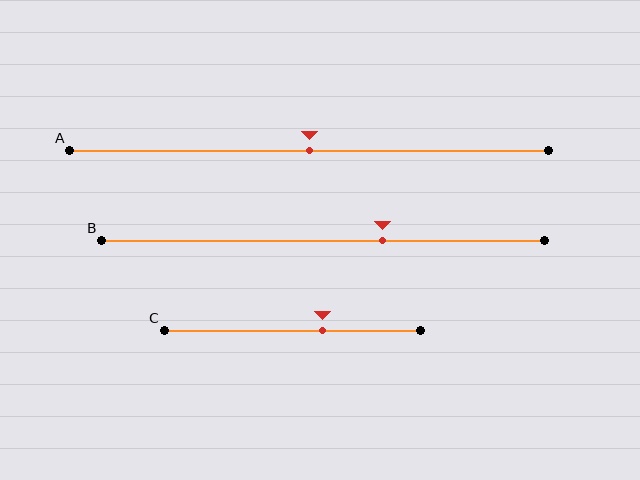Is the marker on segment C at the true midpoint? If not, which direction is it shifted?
No, the marker on segment C is shifted to the right by about 12% of the segment length.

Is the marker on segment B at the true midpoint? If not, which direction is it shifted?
No, the marker on segment B is shifted to the right by about 14% of the segment length.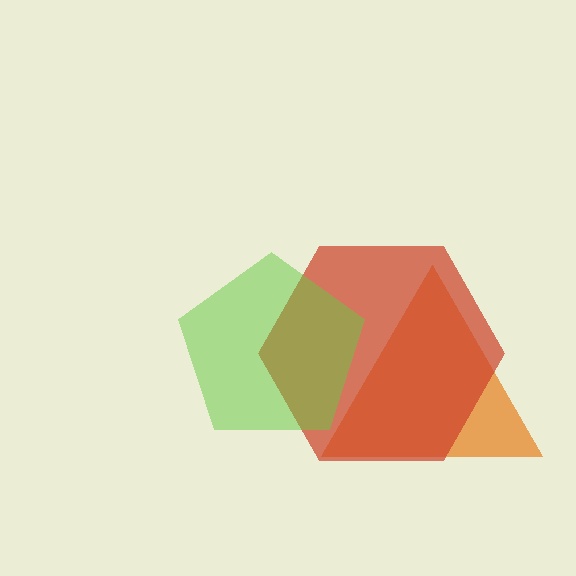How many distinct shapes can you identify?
There are 3 distinct shapes: an orange triangle, a red hexagon, a lime pentagon.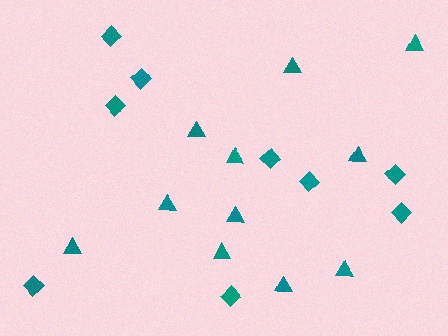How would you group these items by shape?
There are 2 groups: one group of diamonds (9) and one group of triangles (11).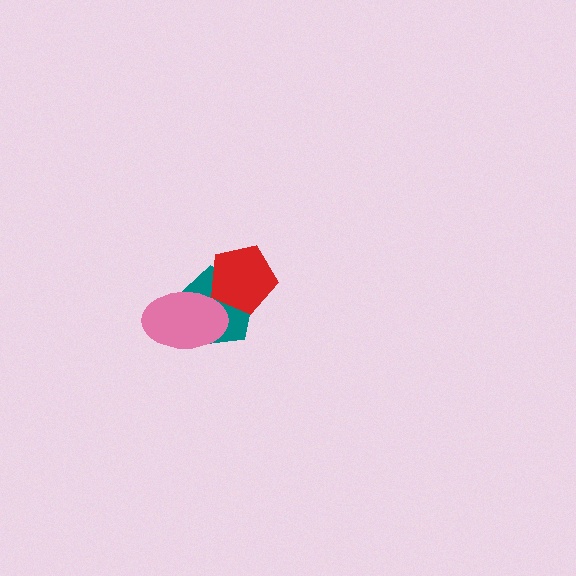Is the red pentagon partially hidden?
Yes, it is partially covered by another shape.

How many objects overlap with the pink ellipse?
2 objects overlap with the pink ellipse.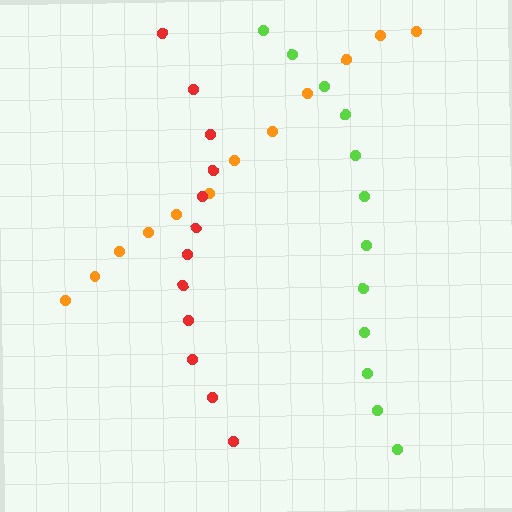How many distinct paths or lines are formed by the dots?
There are 3 distinct paths.